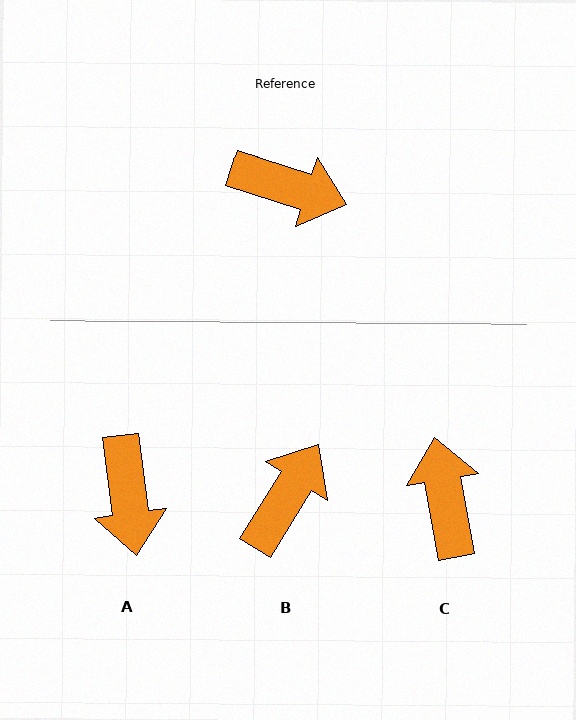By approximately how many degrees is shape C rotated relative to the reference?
Approximately 118 degrees counter-clockwise.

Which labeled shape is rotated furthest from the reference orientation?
C, about 118 degrees away.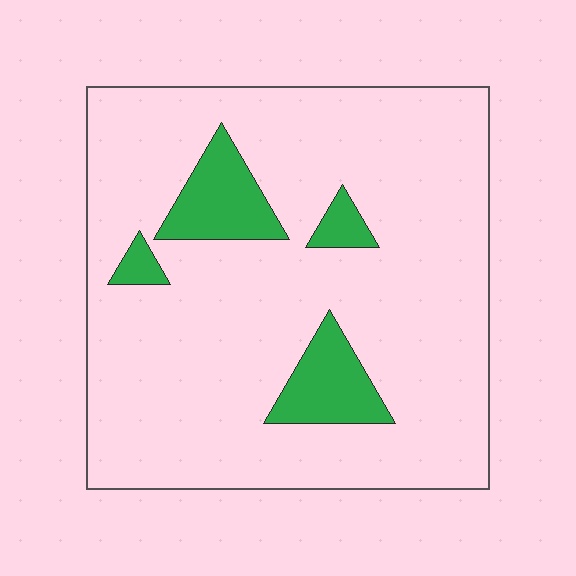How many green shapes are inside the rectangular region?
4.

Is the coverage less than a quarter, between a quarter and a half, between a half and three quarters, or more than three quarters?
Less than a quarter.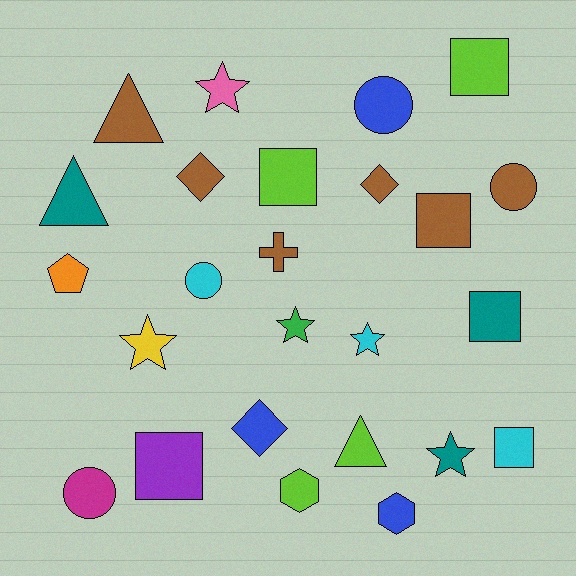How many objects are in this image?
There are 25 objects.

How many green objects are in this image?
There is 1 green object.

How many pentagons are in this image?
There is 1 pentagon.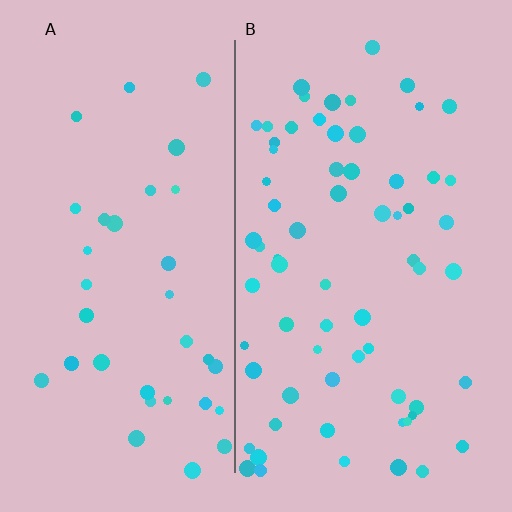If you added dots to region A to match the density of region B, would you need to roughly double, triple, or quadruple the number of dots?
Approximately double.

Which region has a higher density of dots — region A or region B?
B (the right).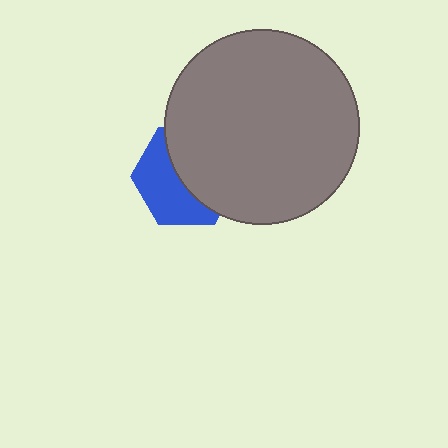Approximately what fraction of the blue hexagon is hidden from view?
Roughly 53% of the blue hexagon is hidden behind the gray circle.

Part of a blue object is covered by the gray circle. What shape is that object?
It is a hexagon.